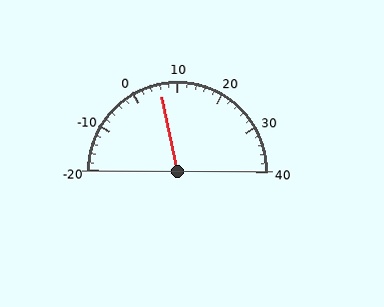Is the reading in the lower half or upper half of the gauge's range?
The reading is in the lower half of the range (-20 to 40).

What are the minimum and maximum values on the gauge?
The gauge ranges from -20 to 40.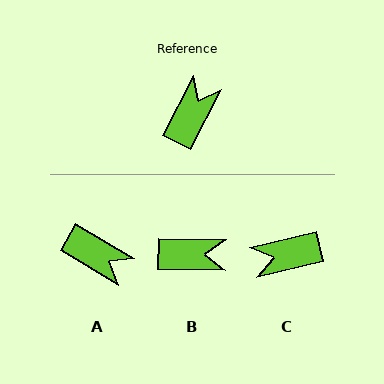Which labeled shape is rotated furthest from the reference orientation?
C, about 130 degrees away.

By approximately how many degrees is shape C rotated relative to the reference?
Approximately 130 degrees counter-clockwise.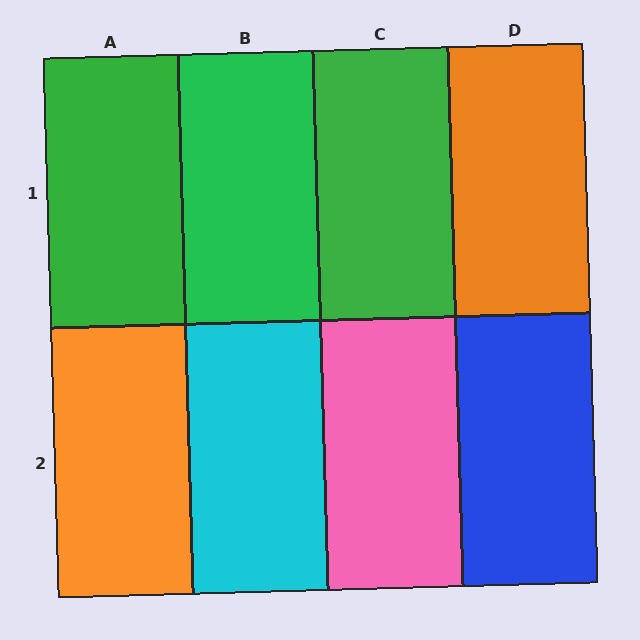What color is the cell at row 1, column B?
Green.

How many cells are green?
3 cells are green.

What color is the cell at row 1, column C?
Green.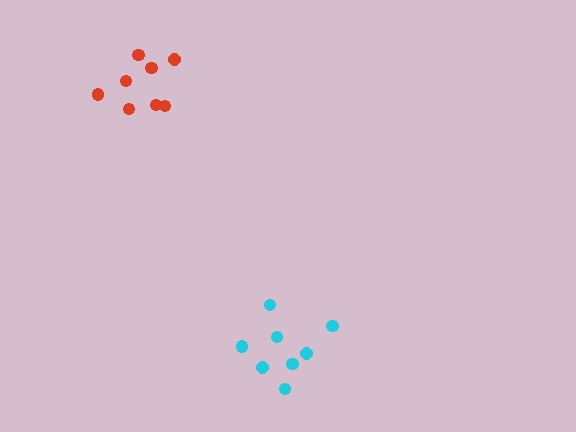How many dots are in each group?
Group 1: 8 dots, Group 2: 8 dots (16 total).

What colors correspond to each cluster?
The clusters are colored: red, cyan.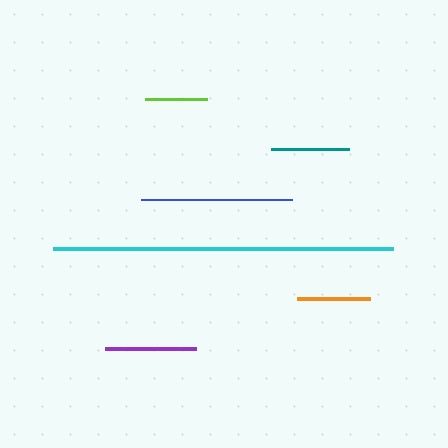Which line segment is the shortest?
The lime line is the shortest at approximately 62 pixels.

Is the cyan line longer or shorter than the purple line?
The cyan line is longer than the purple line.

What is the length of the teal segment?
The teal segment is approximately 78 pixels long.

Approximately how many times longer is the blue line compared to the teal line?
The blue line is approximately 1.9 times the length of the teal line.